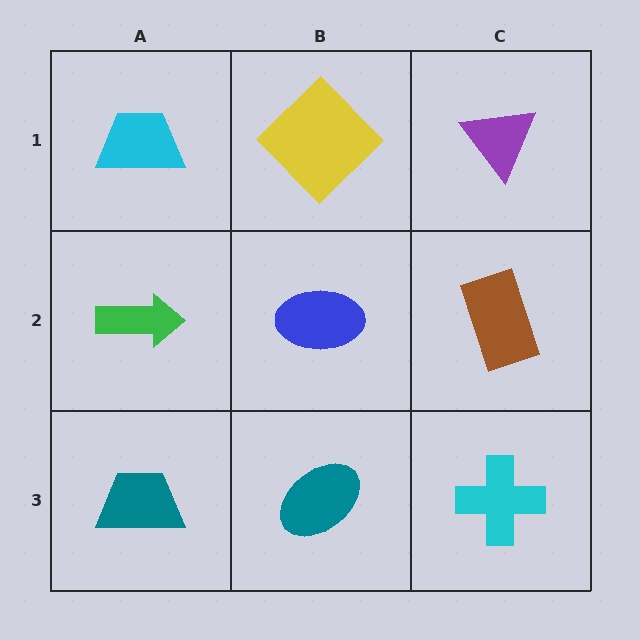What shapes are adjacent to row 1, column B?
A blue ellipse (row 2, column B), a cyan trapezoid (row 1, column A), a purple triangle (row 1, column C).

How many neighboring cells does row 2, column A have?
3.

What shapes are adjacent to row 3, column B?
A blue ellipse (row 2, column B), a teal trapezoid (row 3, column A), a cyan cross (row 3, column C).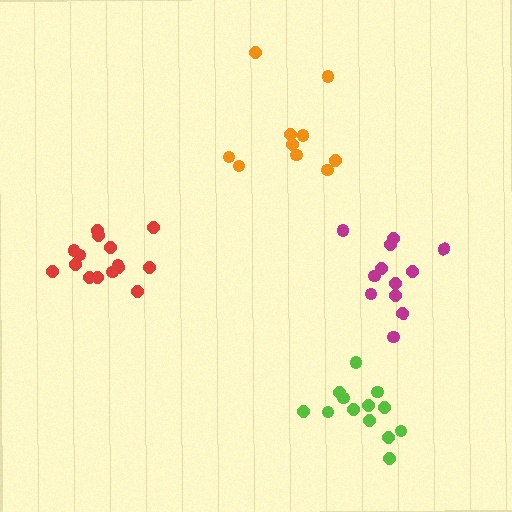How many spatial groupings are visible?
There are 4 spatial groupings.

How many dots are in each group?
Group 1: 10 dots, Group 2: 15 dots, Group 3: 12 dots, Group 4: 13 dots (50 total).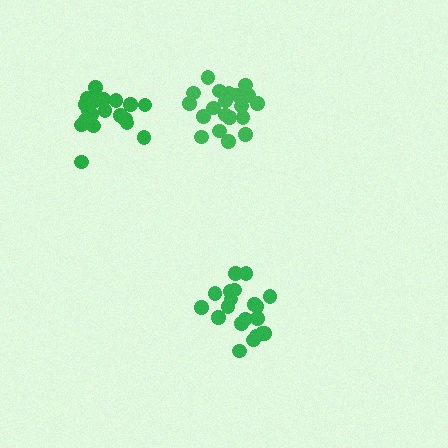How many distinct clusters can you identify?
There are 3 distinct clusters.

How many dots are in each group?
Group 1: 20 dots, Group 2: 20 dots, Group 3: 20 dots (60 total).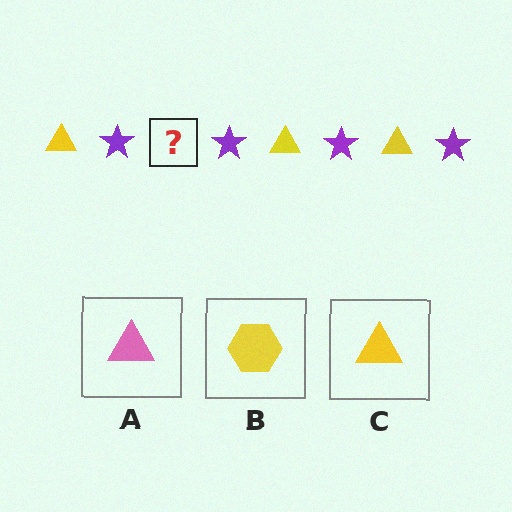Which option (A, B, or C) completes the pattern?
C.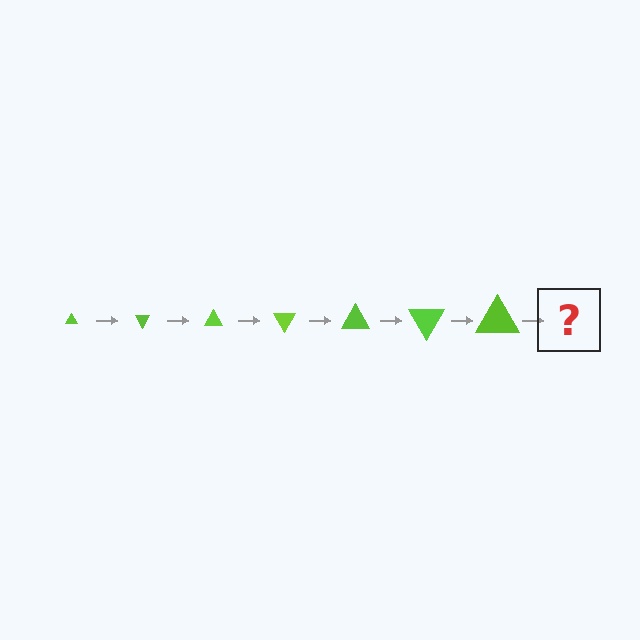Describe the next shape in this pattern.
It should be a triangle, larger than the previous one and rotated 420 degrees from the start.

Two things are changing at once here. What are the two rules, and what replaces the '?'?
The two rules are that the triangle grows larger each step and it rotates 60 degrees each step. The '?' should be a triangle, larger than the previous one and rotated 420 degrees from the start.